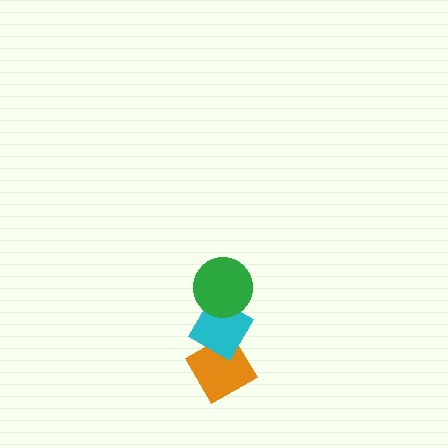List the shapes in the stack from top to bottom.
From top to bottom: the green circle, the cyan diamond, the orange diamond.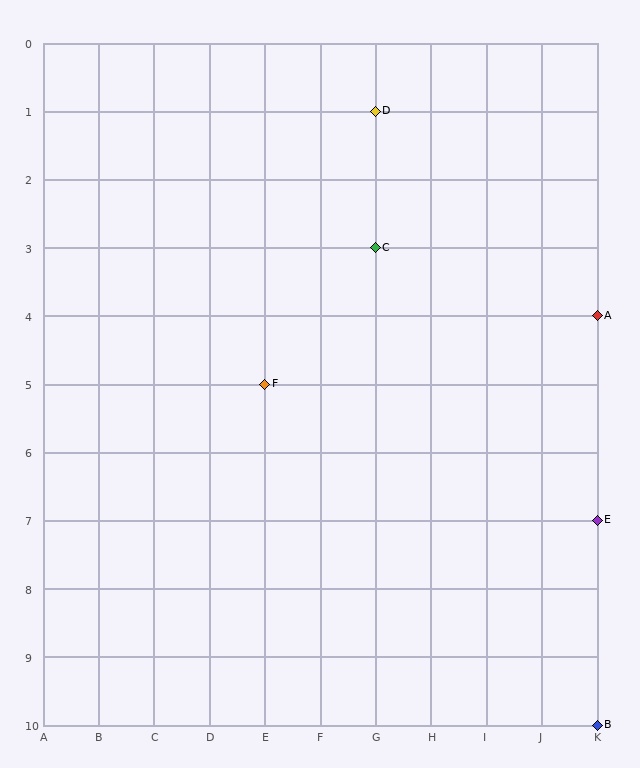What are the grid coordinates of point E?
Point E is at grid coordinates (K, 7).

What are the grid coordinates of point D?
Point D is at grid coordinates (G, 1).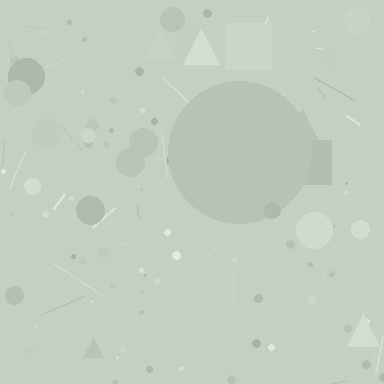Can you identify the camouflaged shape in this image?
The camouflaged shape is a circle.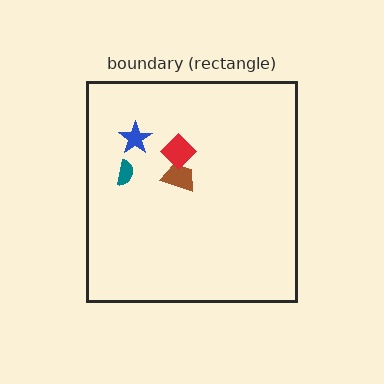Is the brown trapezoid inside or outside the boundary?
Inside.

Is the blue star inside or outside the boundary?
Inside.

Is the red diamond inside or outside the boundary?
Inside.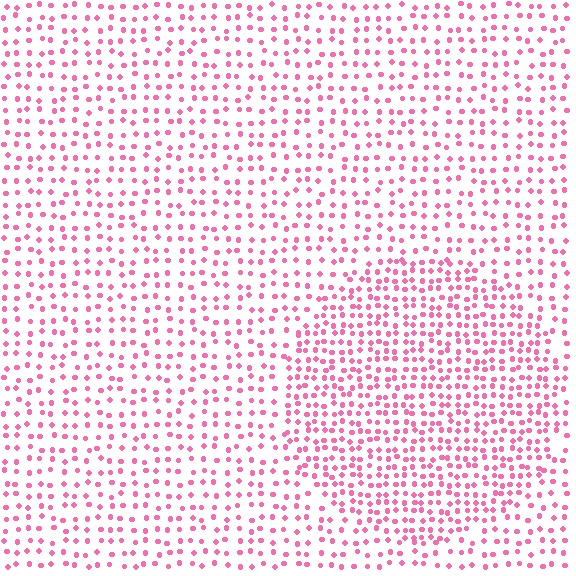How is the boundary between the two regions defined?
The boundary is defined by a change in element density (approximately 1.7x ratio). All elements are the same color, size, and shape.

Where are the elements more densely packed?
The elements are more densely packed inside the circle boundary.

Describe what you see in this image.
The image contains small pink elements arranged at two different densities. A circle-shaped region is visible where the elements are more densely packed than the surrounding area.